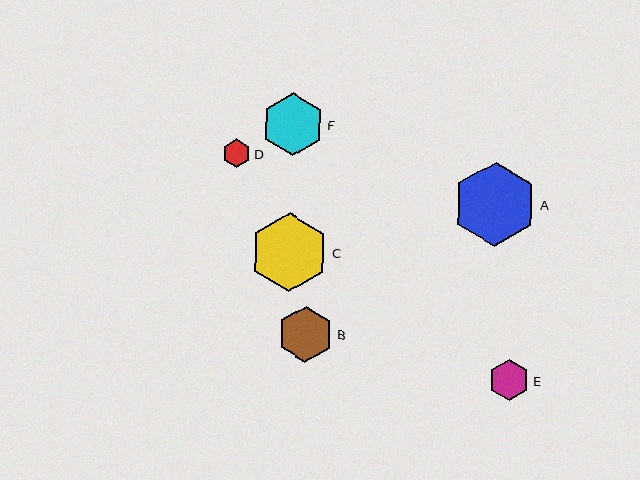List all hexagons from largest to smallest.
From largest to smallest: A, C, F, B, E, D.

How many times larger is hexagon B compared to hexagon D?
Hexagon B is approximately 2.0 times the size of hexagon D.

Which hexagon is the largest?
Hexagon A is the largest with a size of approximately 84 pixels.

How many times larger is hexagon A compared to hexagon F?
Hexagon A is approximately 1.3 times the size of hexagon F.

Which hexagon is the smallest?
Hexagon D is the smallest with a size of approximately 28 pixels.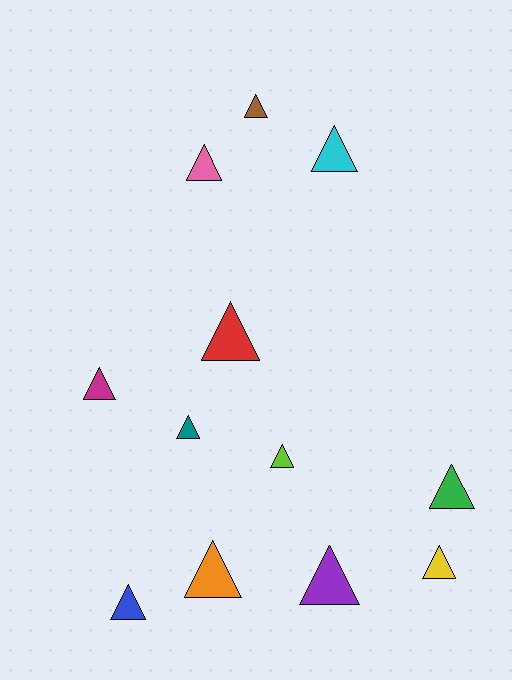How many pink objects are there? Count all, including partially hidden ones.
There is 1 pink object.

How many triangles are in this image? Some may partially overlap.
There are 12 triangles.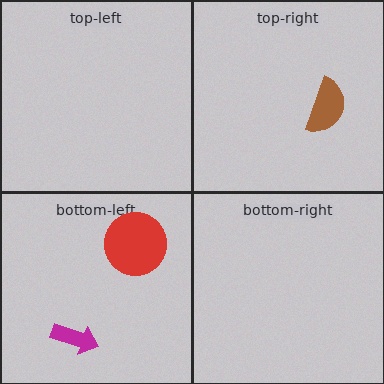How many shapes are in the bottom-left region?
2.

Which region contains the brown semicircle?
The top-right region.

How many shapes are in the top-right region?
1.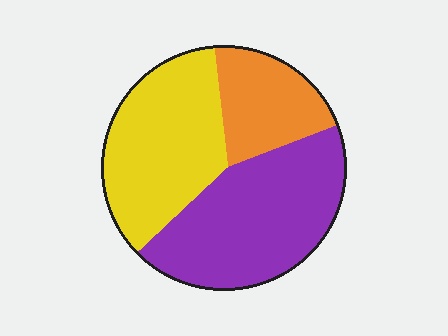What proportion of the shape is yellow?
Yellow takes up about three eighths (3/8) of the shape.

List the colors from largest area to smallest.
From largest to smallest: purple, yellow, orange.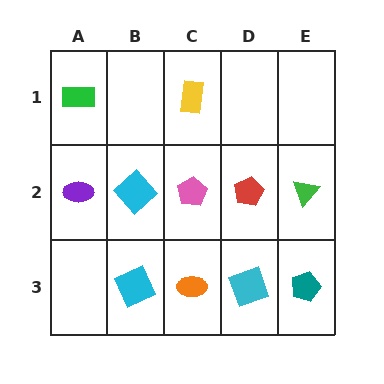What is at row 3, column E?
A teal pentagon.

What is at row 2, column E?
A green triangle.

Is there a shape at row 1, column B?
No, that cell is empty.